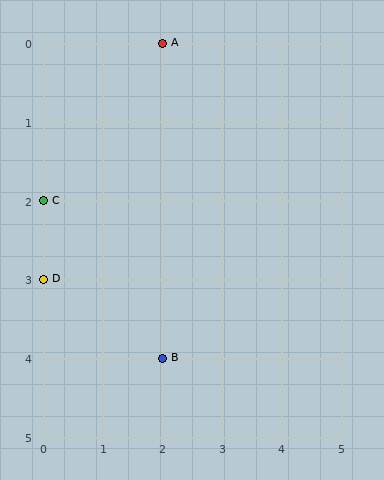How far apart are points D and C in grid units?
Points D and C are 1 row apart.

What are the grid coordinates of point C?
Point C is at grid coordinates (0, 2).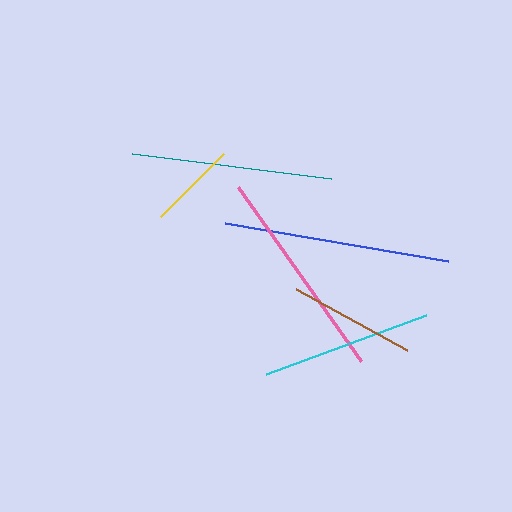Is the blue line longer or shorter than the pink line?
The blue line is longer than the pink line.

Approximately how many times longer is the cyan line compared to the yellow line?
The cyan line is approximately 1.9 times the length of the yellow line.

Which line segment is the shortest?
The yellow line is the shortest at approximately 89 pixels.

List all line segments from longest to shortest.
From longest to shortest: blue, pink, teal, cyan, brown, yellow.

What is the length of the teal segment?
The teal segment is approximately 200 pixels long.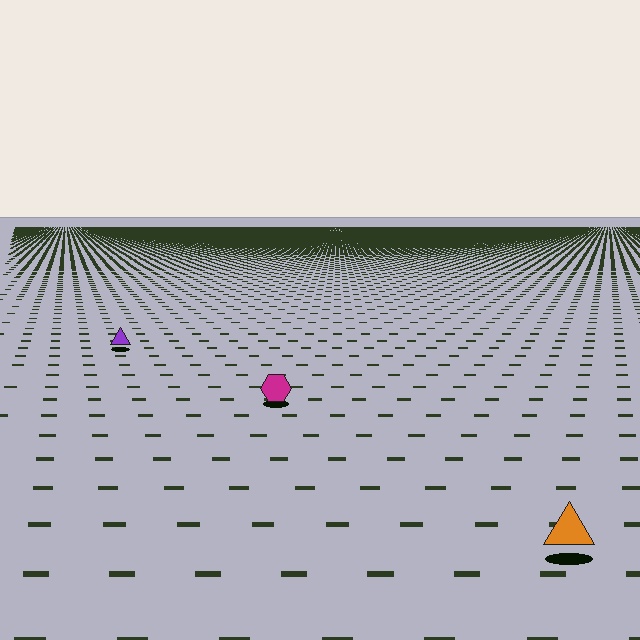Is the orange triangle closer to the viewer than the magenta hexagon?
Yes. The orange triangle is closer — you can tell from the texture gradient: the ground texture is coarser near it.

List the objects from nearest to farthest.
From nearest to farthest: the orange triangle, the magenta hexagon, the purple triangle.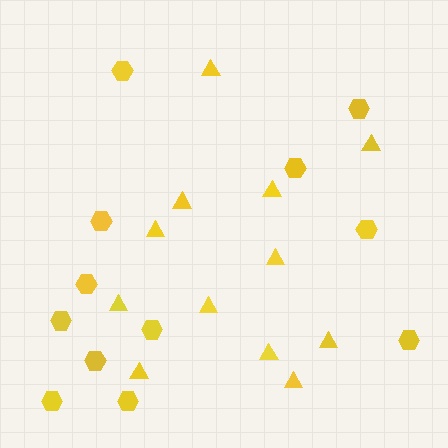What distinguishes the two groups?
There are 2 groups: one group of triangles (12) and one group of hexagons (12).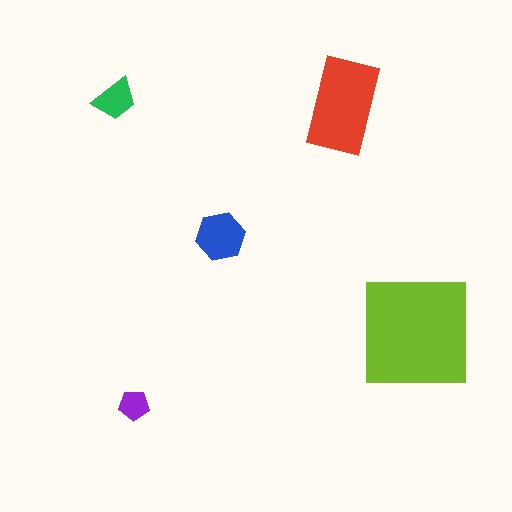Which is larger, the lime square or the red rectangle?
The lime square.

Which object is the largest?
The lime square.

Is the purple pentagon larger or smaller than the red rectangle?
Smaller.